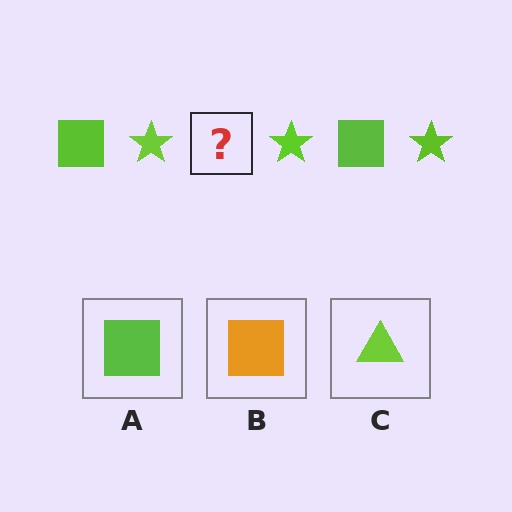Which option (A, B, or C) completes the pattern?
A.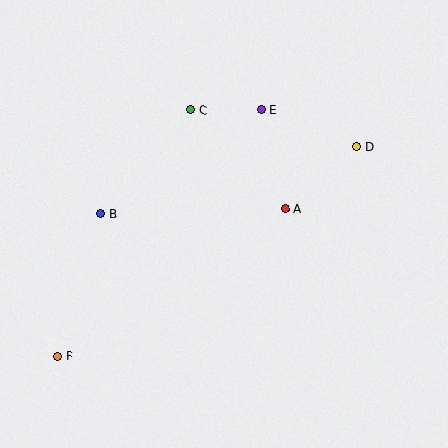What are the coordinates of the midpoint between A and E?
The midpoint between A and E is at (273, 159).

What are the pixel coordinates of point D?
Point D is at (357, 147).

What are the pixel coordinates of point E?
Point E is at (261, 110).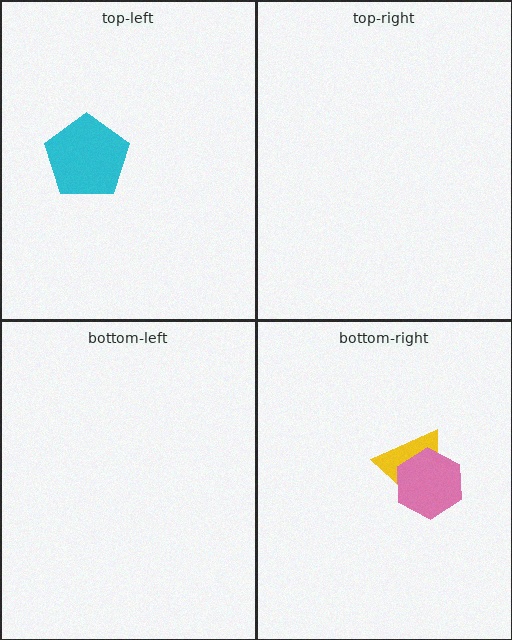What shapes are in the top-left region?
The cyan pentagon.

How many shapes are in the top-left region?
1.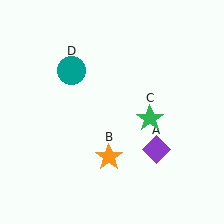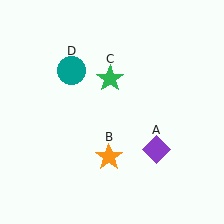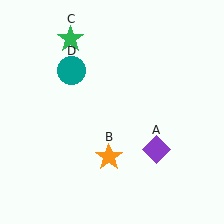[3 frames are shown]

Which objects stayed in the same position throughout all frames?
Purple diamond (object A) and orange star (object B) and teal circle (object D) remained stationary.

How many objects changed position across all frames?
1 object changed position: green star (object C).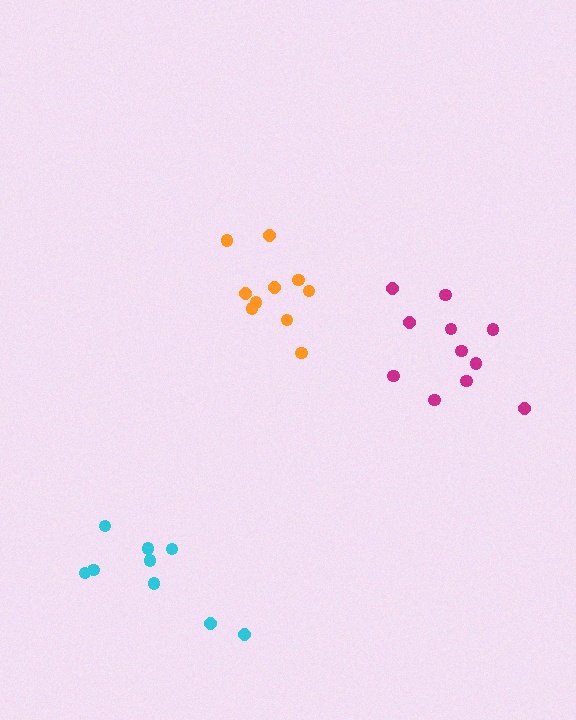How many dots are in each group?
Group 1: 10 dots, Group 2: 9 dots, Group 3: 11 dots (30 total).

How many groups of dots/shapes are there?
There are 3 groups.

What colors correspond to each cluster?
The clusters are colored: orange, cyan, magenta.